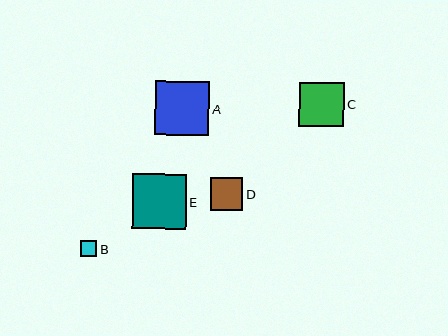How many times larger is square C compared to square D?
Square C is approximately 1.4 times the size of square D.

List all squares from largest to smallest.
From largest to smallest: A, E, C, D, B.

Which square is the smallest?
Square B is the smallest with a size of approximately 16 pixels.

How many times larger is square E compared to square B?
Square E is approximately 3.4 times the size of square B.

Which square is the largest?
Square A is the largest with a size of approximately 55 pixels.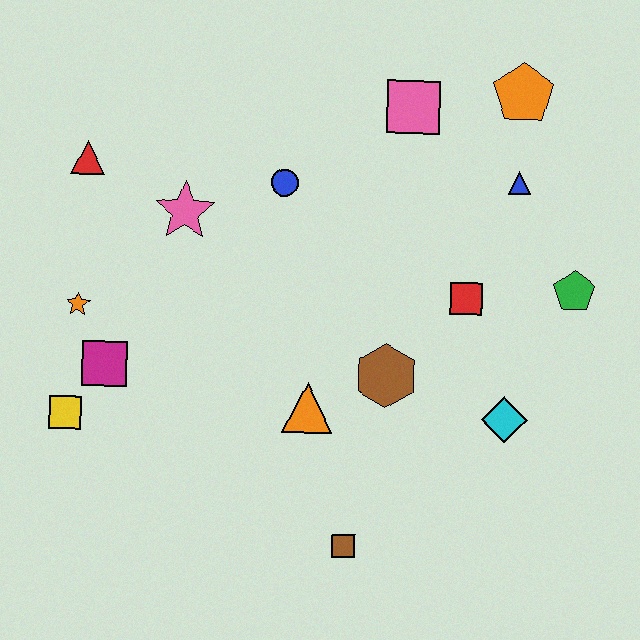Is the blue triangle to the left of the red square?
No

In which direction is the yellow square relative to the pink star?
The yellow square is below the pink star.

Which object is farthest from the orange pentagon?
The yellow square is farthest from the orange pentagon.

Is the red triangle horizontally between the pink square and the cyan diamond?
No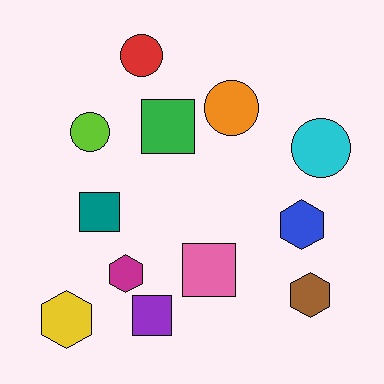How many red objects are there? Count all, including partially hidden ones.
There is 1 red object.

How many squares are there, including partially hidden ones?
There are 4 squares.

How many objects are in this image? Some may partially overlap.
There are 12 objects.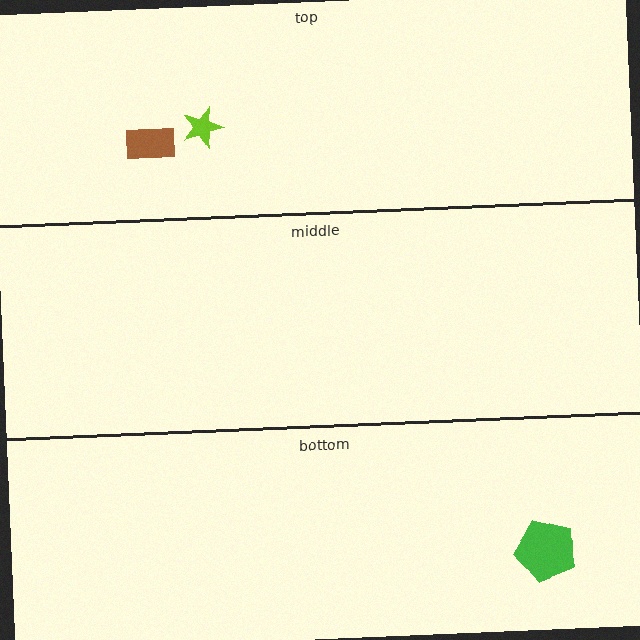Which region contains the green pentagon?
The bottom region.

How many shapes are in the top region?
2.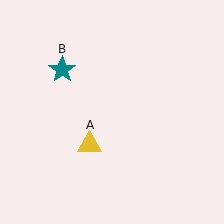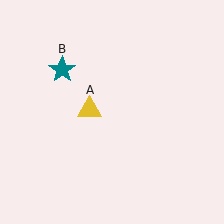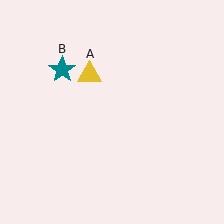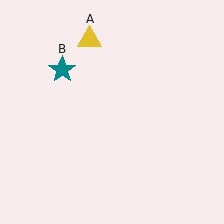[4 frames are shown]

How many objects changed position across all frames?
1 object changed position: yellow triangle (object A).